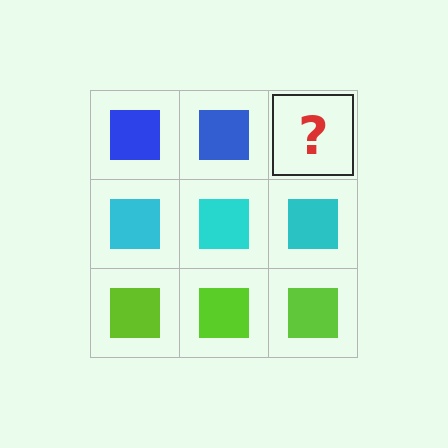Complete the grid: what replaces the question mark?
The question mark should be replaced with a blue square.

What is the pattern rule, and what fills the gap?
The rule is that each row has a consistent color. The gap should be filled with a blue square.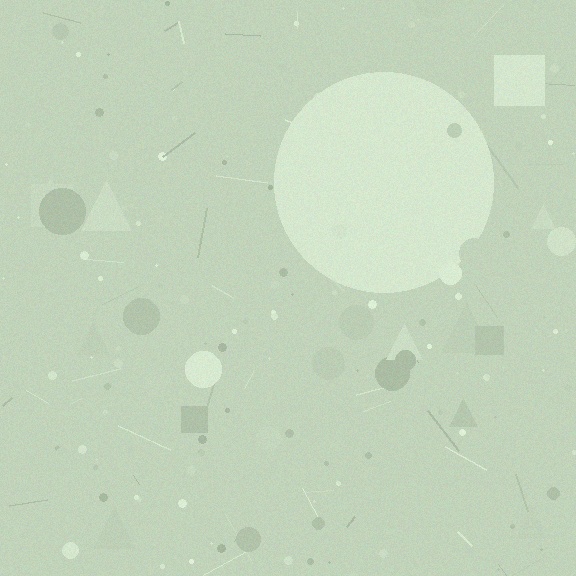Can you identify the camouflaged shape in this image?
The camouflaged shape is a circle.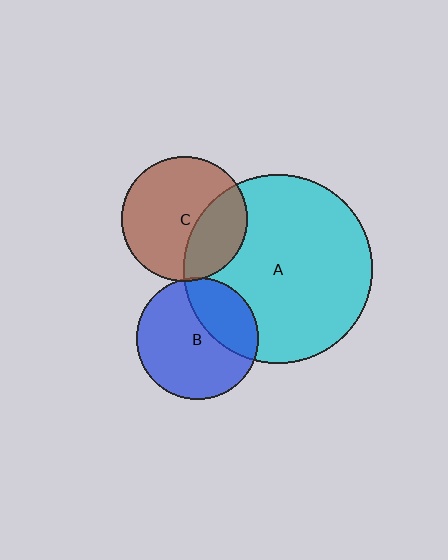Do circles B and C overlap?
Yes.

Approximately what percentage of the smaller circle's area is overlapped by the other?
Approximately 5%.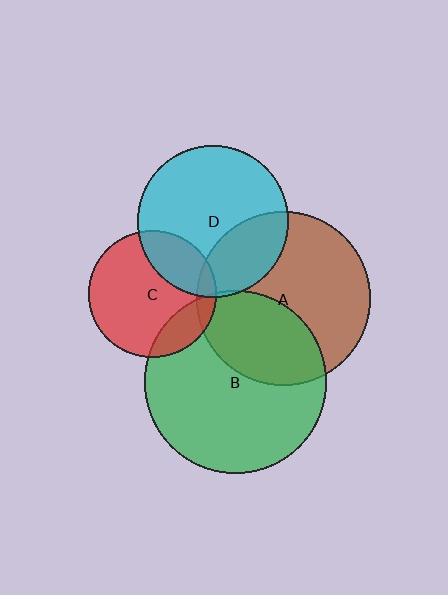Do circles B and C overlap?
Yes.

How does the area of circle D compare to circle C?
Approximately 1.4 times.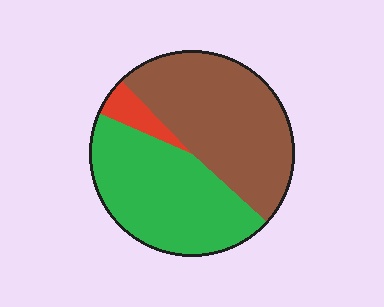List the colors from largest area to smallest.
From largest to smallest: brown, green, red.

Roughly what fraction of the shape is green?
Green covers roughly 45% of the shape.